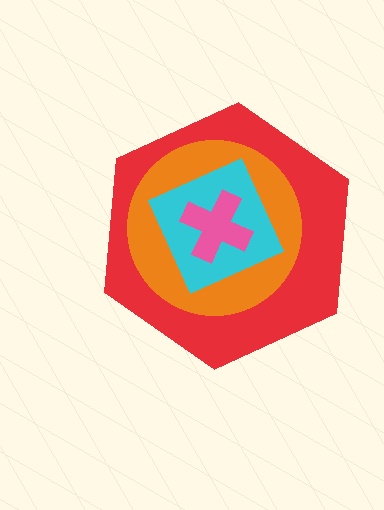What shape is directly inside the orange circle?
The cyan square.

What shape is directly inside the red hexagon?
The orange circle.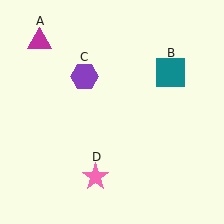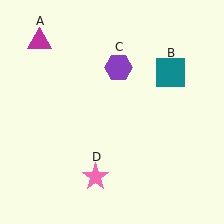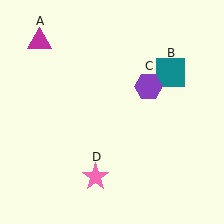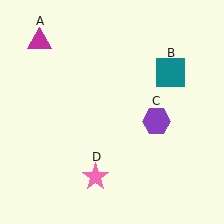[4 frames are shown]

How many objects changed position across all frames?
1 object changed position: purple hexagon (object C).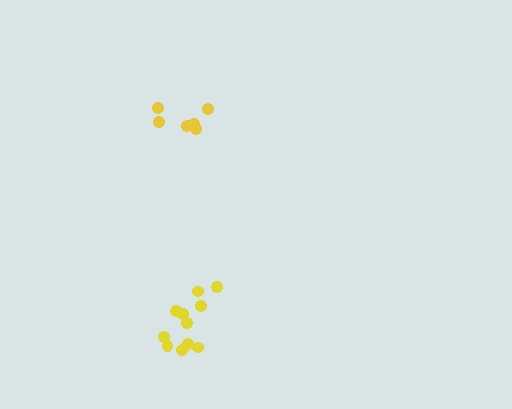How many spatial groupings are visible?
There are 2 spatial groupings.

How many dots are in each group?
Group 1: 11 dots, Group 2: 6 dots (17 total).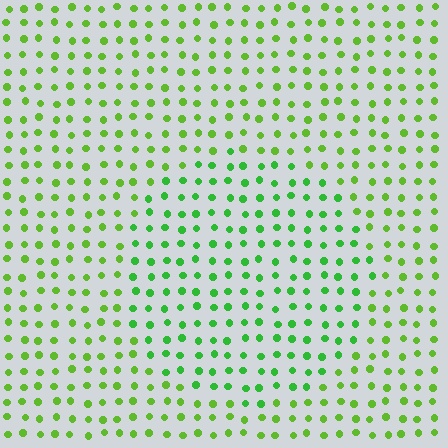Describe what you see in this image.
The image is filled with small lime elements in a uniform arrangement. A circle-shaped region is visible where the elements are tinted to a slightly different hue, forming a subtle color boundary.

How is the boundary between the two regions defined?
The boundary is defined purely by a slight shift in hue (about 24 degrees). Spacing, size, and orientation are identical on both sides.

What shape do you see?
I see a circle.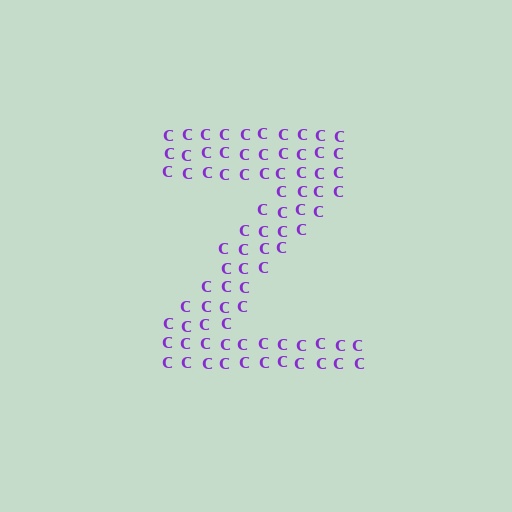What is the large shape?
The large shape is the letter Z.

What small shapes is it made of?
It is made of small letter C's.